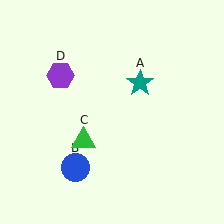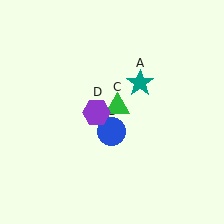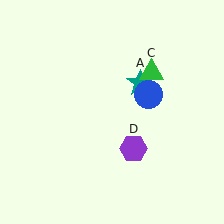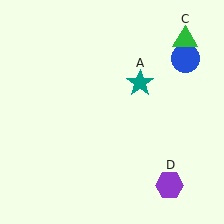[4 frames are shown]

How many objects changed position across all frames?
3 objects changed position: blue circle (object B), green triangle (object C), purple hexagon (object D).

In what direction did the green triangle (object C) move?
The green triangle (object C) moved up and to the right.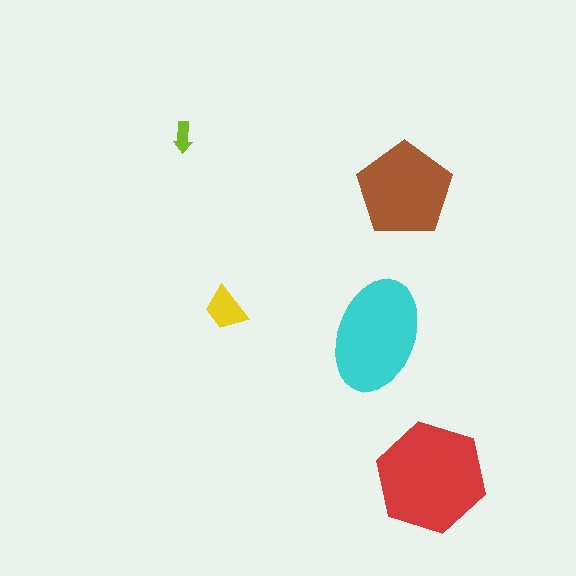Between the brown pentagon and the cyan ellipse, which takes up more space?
The cyan ellipse.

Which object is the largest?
The red hexagon.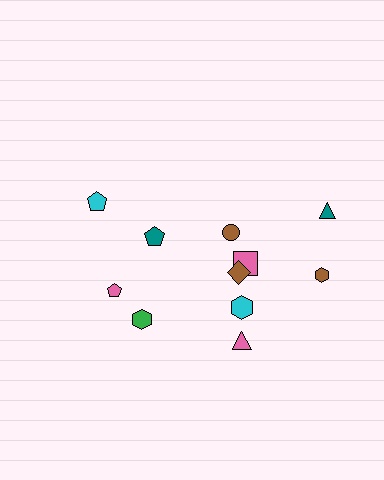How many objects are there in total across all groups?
There are 11 objects.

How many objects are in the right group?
There are 7 objects.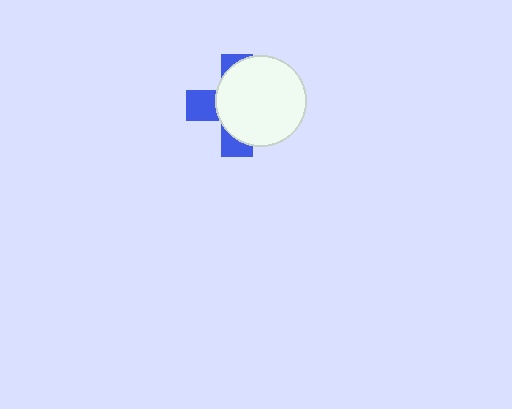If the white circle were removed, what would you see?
You would see the complete blue cross.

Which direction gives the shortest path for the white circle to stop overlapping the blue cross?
Moving right gives the shortest separation.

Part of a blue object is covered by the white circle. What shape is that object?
It is a cross.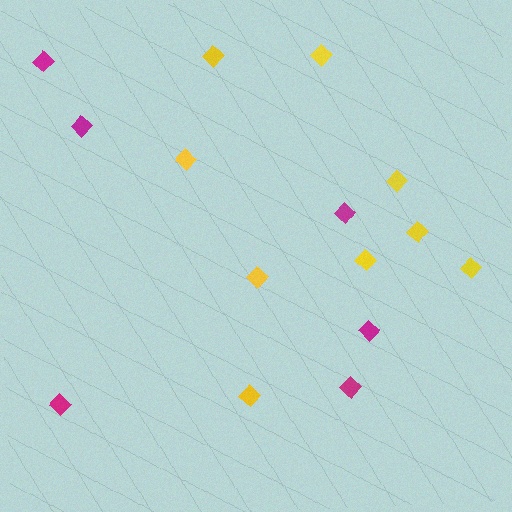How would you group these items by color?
There are 2 groups: one group of yellow diamonds (9) and one group of magenta diamonds (6).